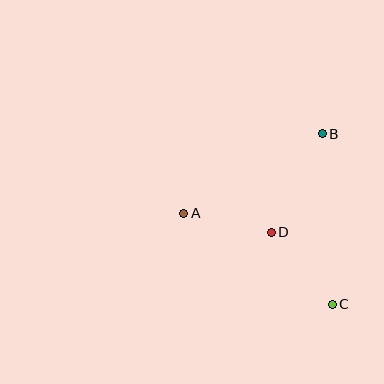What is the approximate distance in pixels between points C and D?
The distance between C and D is approximately 94 pixels.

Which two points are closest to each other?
Points A and D are closest to each other.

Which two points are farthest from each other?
Points A and C are farthest from each other.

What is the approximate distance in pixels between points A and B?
The distance between A and B is approximately 160 pixels.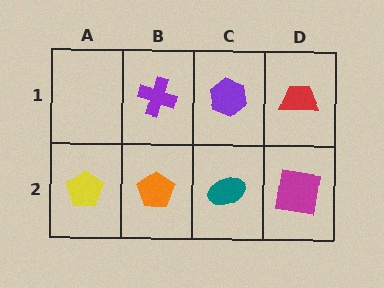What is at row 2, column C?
A teal ellipse.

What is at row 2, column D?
A magenta square.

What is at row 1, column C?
A purple hexagon.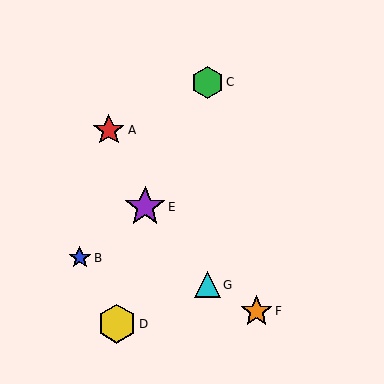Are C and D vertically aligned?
No, C is at x≈207 and D is at x≈117.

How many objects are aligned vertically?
2 objects (C, G) are aligned vertically.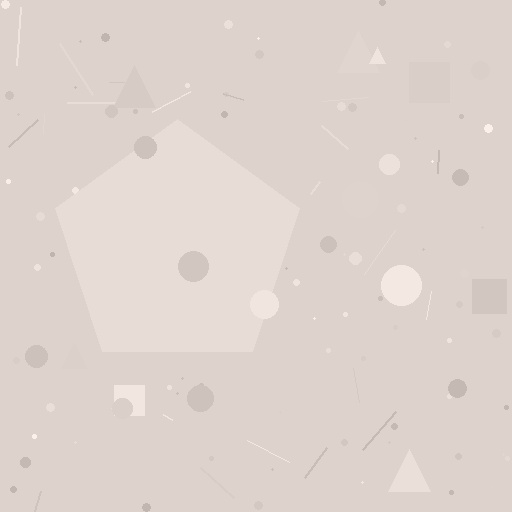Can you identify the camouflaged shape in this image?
The camouflaged shape is a pentagon.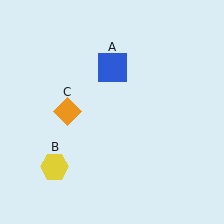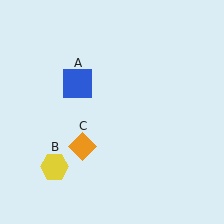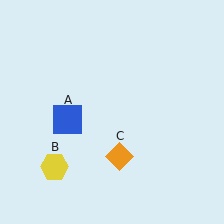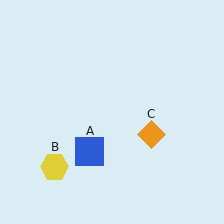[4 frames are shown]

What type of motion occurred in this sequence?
The blue square (object A), orange diamond (object C) rotated counterclockwise around the center of the scene.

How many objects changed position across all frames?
2 objects changed position: blue square (object A), orange diamond (object C).